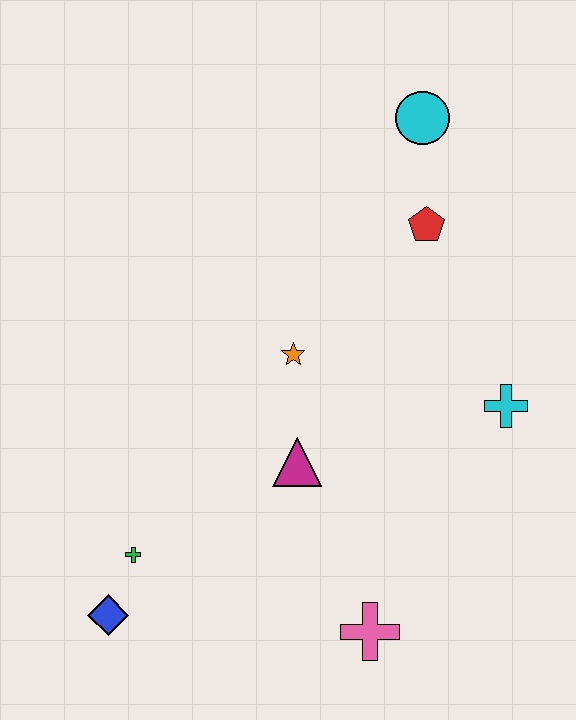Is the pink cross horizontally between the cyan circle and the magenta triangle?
Yes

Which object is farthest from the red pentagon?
The blue diamond is farthest from the red pentagon.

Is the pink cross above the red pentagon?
No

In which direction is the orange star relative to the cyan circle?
The orange star is below the cyan circle.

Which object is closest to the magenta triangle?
The orange star is closest to the magenta triangle.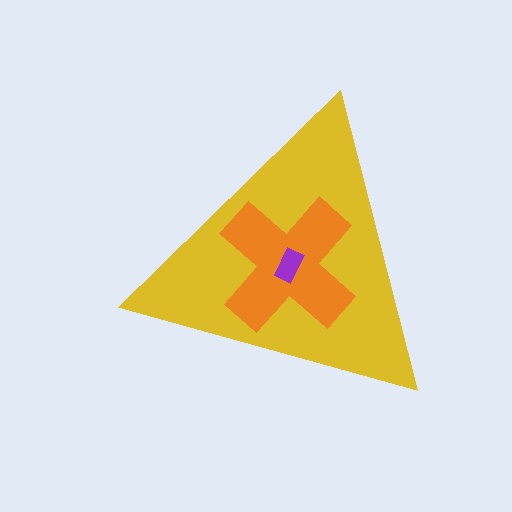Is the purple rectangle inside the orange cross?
Yes.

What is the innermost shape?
The purple rectangle.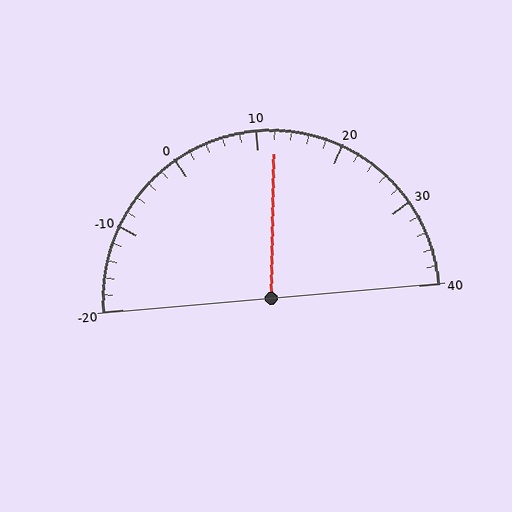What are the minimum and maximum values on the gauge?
The gauge ranges from -20 to 40.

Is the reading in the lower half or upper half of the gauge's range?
The reading is in the upper half of the range (-20 to 40).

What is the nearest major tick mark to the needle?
The nearest major tick mark is 10.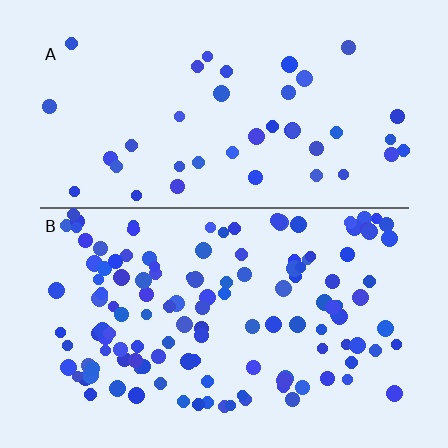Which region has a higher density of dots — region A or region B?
B (the bottom).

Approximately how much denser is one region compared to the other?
Approximately 3.1× — region B over region A.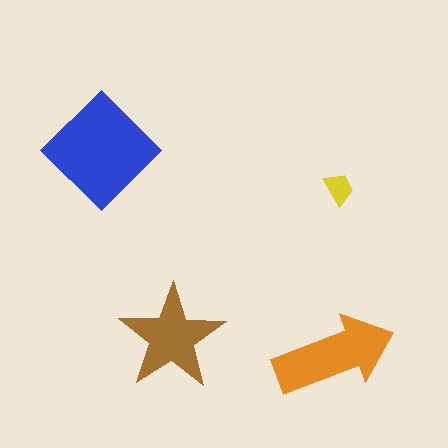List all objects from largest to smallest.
The blue diamond, the orange arrow, the brown star, the yellow trapezoid.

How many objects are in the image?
There are 4 objects in the image.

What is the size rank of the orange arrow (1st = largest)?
2nd.